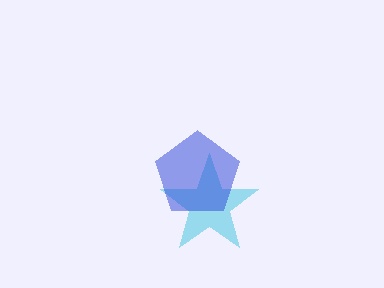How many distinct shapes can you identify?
There are 2 distinct shapes: a cyan star, a blue pentagon.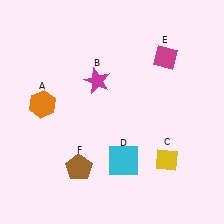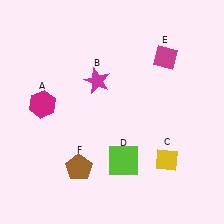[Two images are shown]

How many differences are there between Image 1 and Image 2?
There are 2 differences between the two images.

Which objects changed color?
A changed from orange to magenta. D changed from cyan to lime.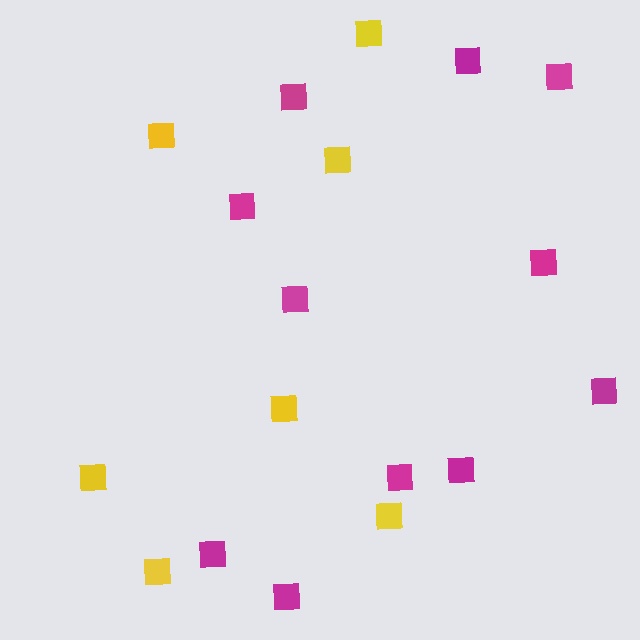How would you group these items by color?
There are 2 groups: one group of magenta squares (11) and one group of yellow squares (7).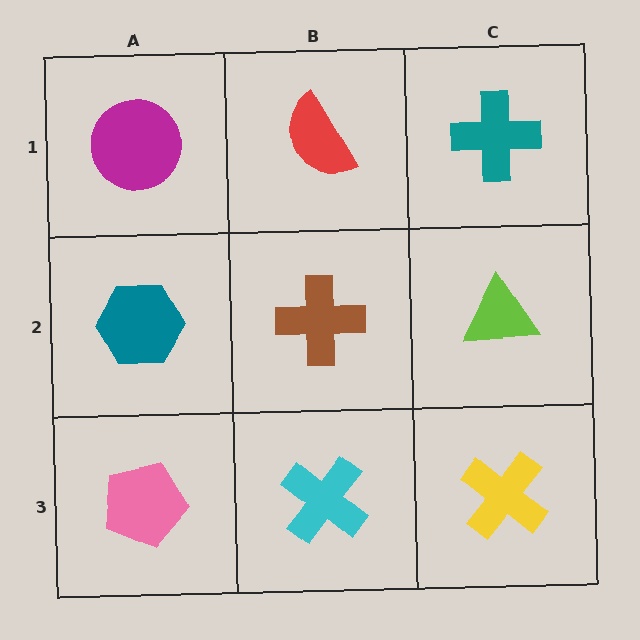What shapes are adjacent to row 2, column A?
A magenta circle (row 1, column A), a pink pentagon (row 3, column A), a brown cross (row 2, column B).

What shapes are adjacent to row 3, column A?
A teal hexagon (row 2, column A), a cyan cross (row 3, column B).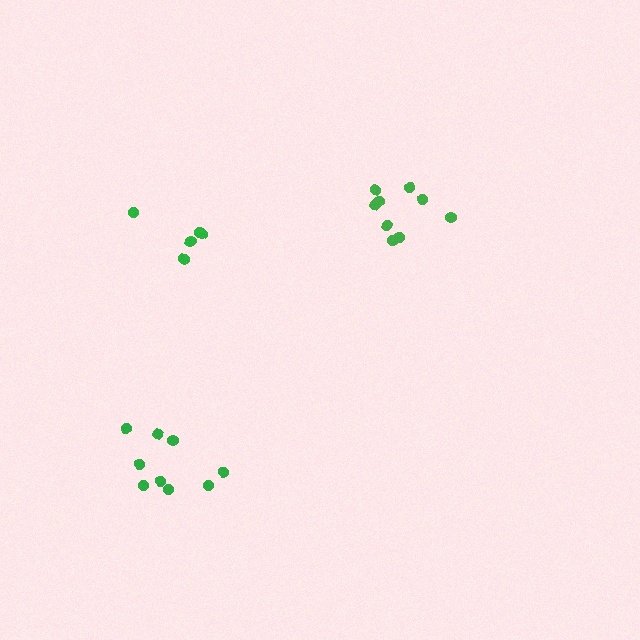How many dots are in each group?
Group 1: 9 dots, Group 2: 9 dots, Group 3: 6 dots (24 total).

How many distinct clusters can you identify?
There are 3 distinct clusters.